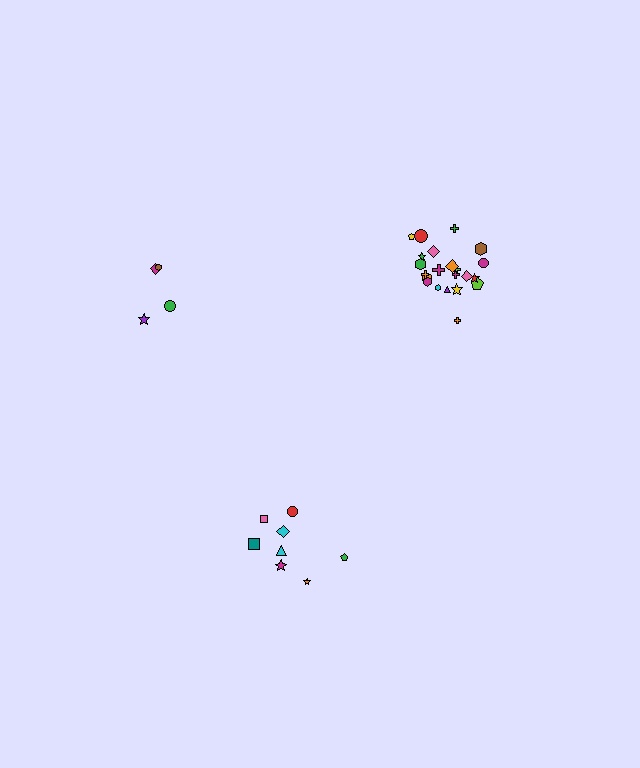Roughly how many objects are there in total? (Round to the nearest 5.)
Roughly 35 objects in total.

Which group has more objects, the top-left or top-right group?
The top-right group.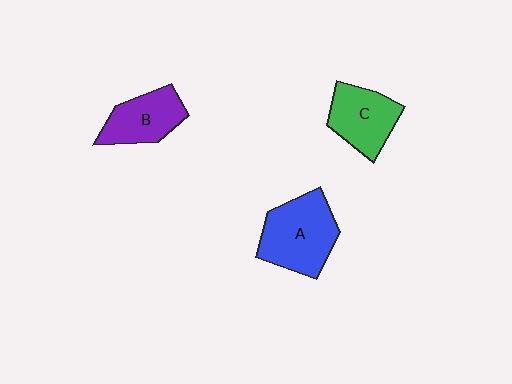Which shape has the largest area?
Shape A (blue).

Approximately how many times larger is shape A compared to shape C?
Approximately 1.3 times.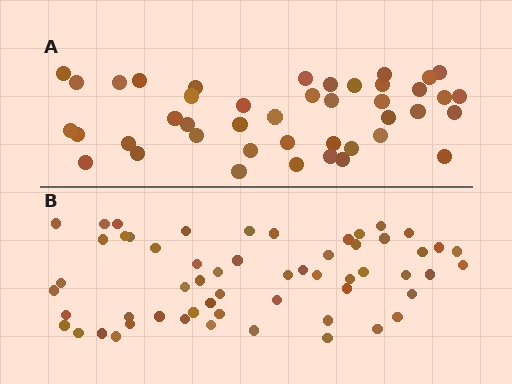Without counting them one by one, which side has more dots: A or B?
Region B (the bottom region) has more dots.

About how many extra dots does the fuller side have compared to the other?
Region B has approximately 15 more dots than region A.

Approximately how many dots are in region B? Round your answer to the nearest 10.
About 60 dots. (The exact count is 57, which rounds to 60.)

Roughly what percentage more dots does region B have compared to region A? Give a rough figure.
About 35% more.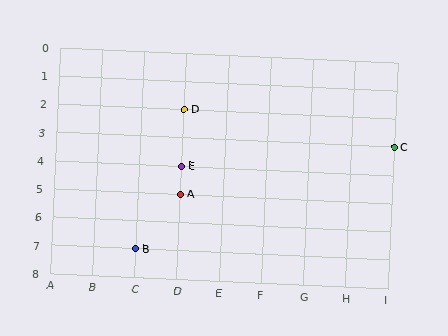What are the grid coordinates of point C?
Point C is at grid coordinates (I, 3).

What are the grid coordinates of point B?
Point B is at grid coordinates (C, 7).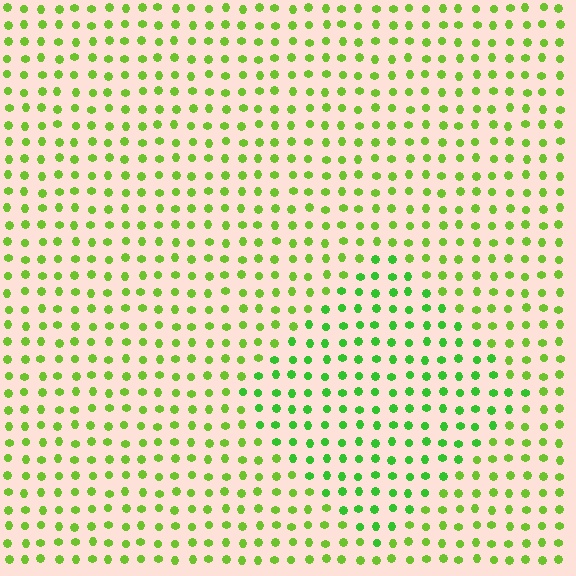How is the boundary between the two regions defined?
The boundary is defined purely by a slight shift in hue (about 24 degrees). Spacing, size, and orientation are identical on both sides.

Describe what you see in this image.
The image is filled with small lime elements in a uniform arrangement. A diamond-shaped region is visible where the elements are tinted to a slightly different hue, forming a subtle color boundary.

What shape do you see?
I see a diamond.